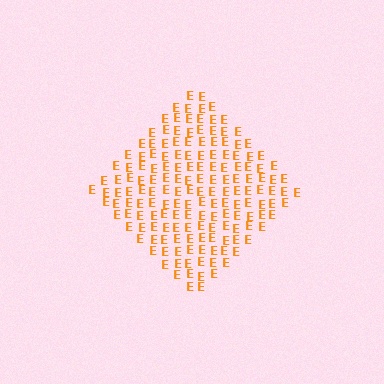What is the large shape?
The large shape is a diamond.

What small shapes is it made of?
It is made of small letter E's.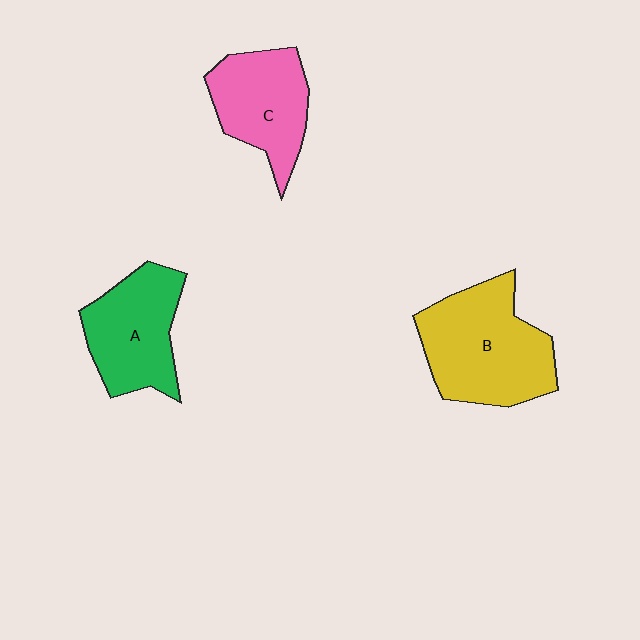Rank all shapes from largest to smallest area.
From largest to smallest: B (yellow), A (green), C (pink).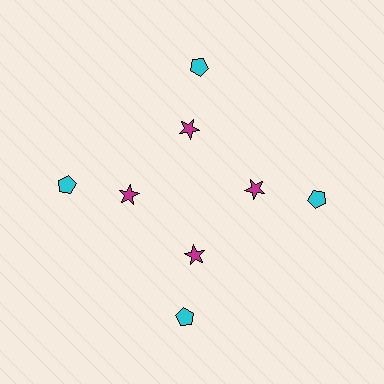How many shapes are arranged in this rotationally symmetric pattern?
There are 8 shapes, arranged in 4 groups of 2.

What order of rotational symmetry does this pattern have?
This pattern has 4-fold rotational symmetry.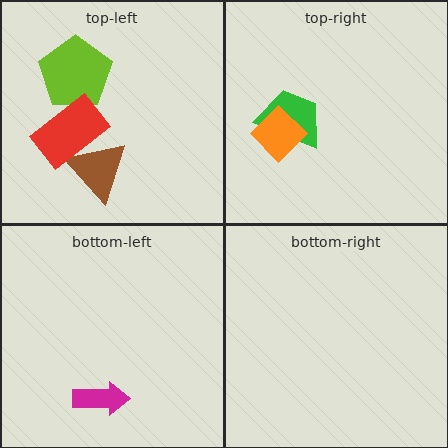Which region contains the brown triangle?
The top-left region.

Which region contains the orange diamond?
The top-right region.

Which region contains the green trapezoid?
The top-right region.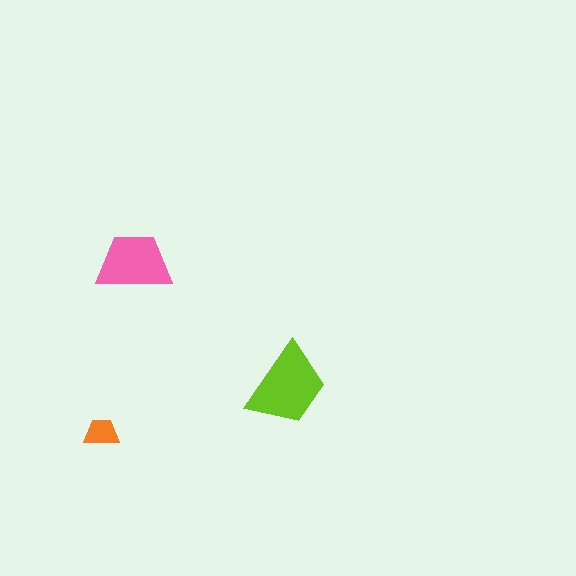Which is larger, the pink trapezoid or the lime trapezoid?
The lime one.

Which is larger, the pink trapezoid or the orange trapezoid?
The pink one.